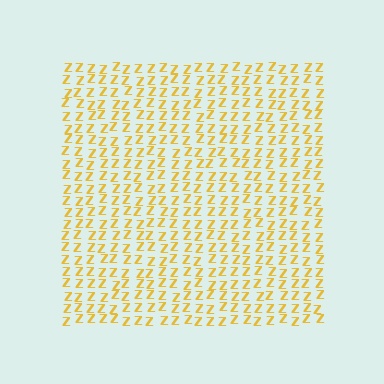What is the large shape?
The large shape is a square.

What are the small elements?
The small elements are letter Z's.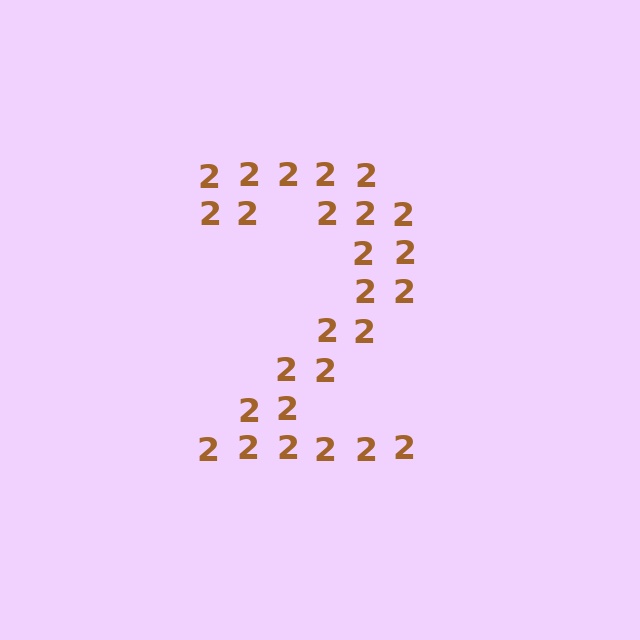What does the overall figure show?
The overall figure shows the digit 2.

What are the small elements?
The small elements are digit 2's.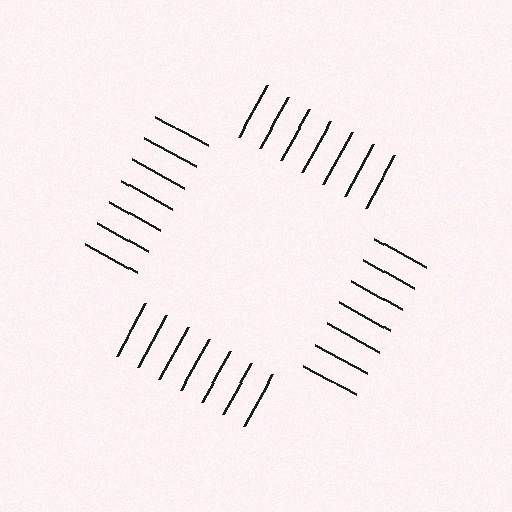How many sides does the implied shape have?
4 sides — the line-ends trace a square.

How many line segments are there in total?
28 — 7 along each of the 4 edges.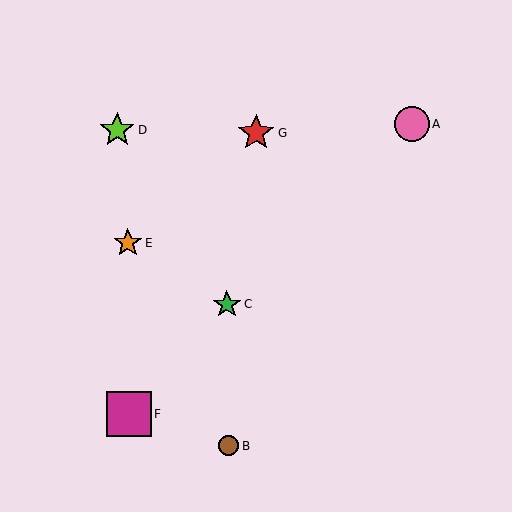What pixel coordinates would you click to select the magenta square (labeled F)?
Click at (129, 414) to select the magenta square F.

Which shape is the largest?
The magenta square (labeled F) is the largest.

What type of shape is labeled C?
Shape C is a green star.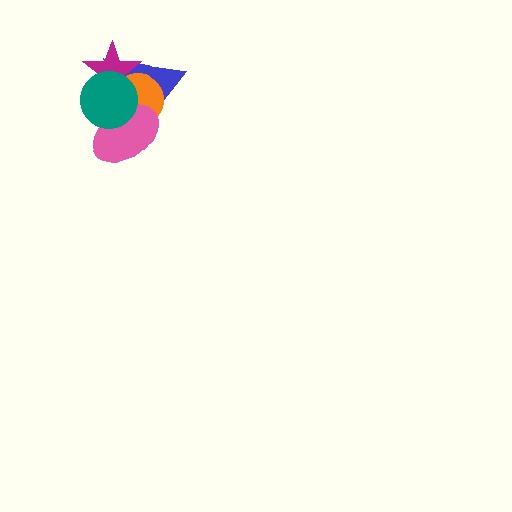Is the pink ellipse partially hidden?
Yes, it is partially covered by another shape.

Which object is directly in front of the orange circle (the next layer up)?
The pink ellipse is directly in front of the orange circle.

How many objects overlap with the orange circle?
4 objects overlap with the orange circle.